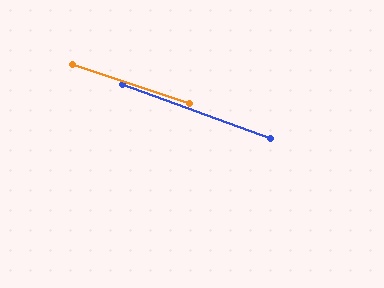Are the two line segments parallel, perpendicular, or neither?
Parallel — their directions differ by only 1.8°.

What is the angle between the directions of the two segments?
Approximately 2 degrees.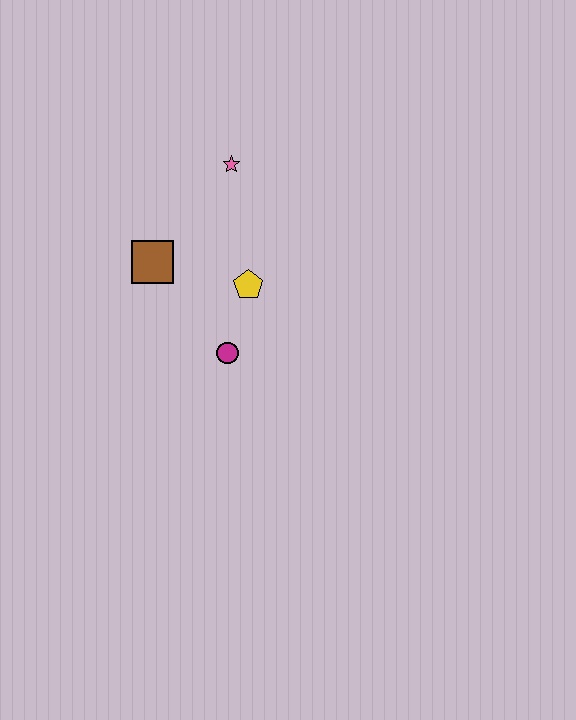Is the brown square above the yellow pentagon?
Yes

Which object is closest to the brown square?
The yellow pentagon is closest to the brown square.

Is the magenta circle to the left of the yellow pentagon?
Yes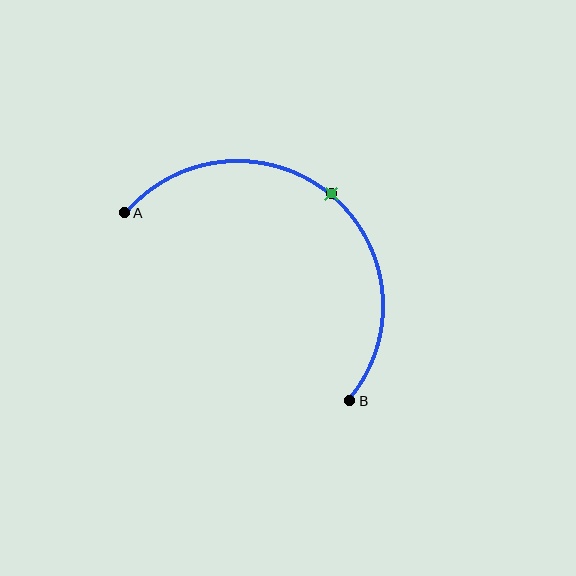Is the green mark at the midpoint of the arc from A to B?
Yes. The green mark lies on the arc at equal arc-length from both A and B — it is the arc midpoint.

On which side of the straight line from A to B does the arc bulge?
The arc bulges above and to the right of the straight line connecting A and B.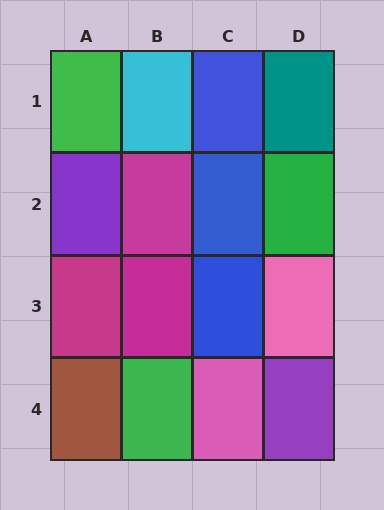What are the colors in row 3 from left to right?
Magenta, magenta, blue, pink.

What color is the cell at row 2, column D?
Green.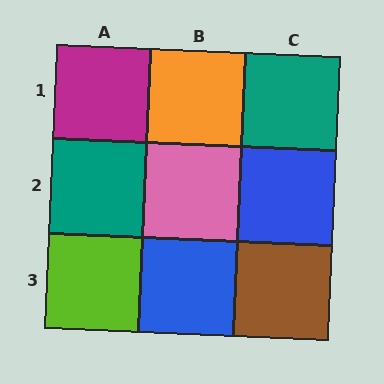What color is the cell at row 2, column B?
Pink.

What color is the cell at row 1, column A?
Magenta.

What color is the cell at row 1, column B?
Orange.